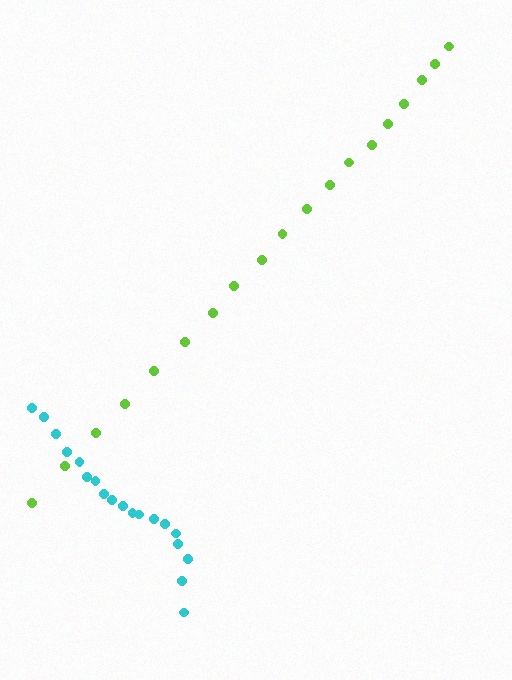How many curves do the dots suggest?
There are 2 distinct paths.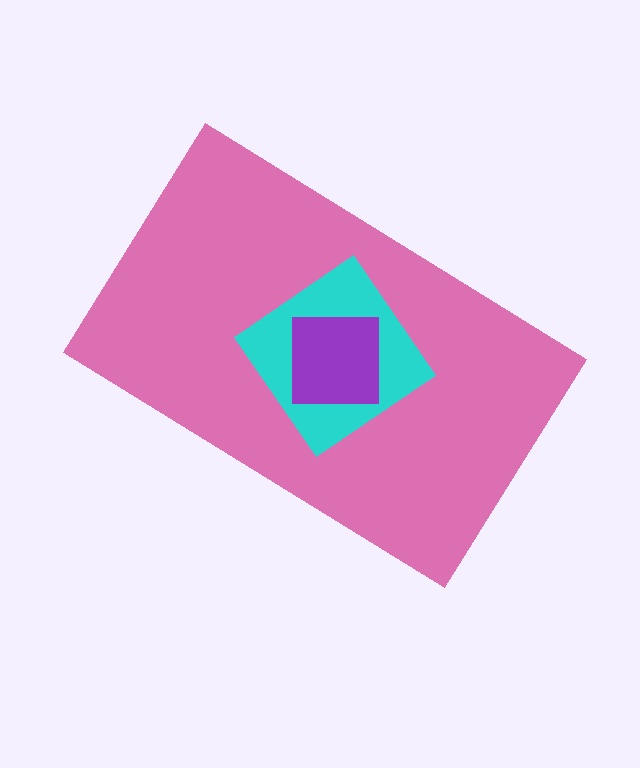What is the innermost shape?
The purple square.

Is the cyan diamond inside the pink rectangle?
Yes.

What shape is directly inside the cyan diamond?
The purple square.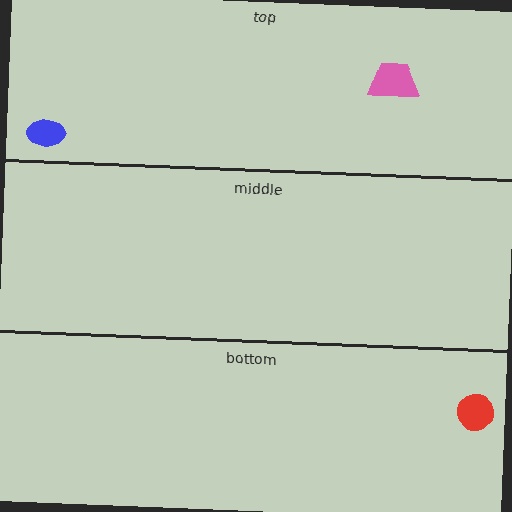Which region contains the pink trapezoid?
The top region.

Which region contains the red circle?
The bottom region.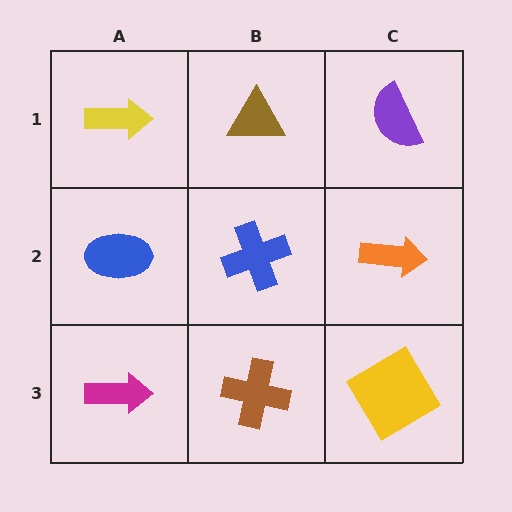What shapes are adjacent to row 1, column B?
A blue cross (row 2, column B), a yellow arrow (row 1, column A), a purple semicircle (row 1, column C).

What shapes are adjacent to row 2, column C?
A purple semicircle (row 1, column C), a yellow diamond (row 3, column C), a blue cross (row 2, column B).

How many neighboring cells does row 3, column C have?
2.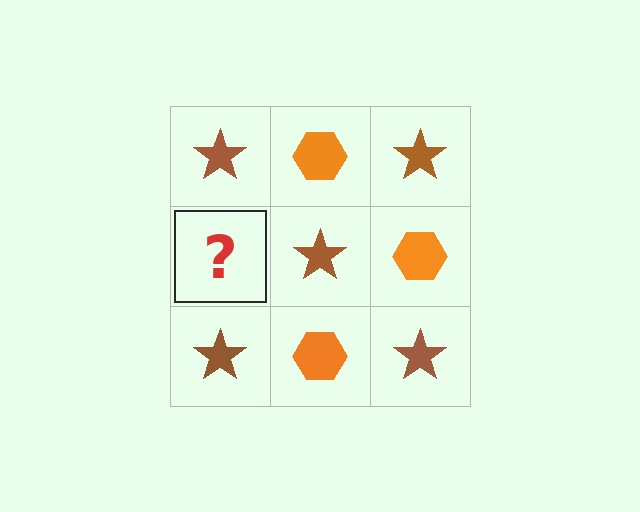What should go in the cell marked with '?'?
The missing cell should contain an orange hexagon.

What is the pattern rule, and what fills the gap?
The rule is that it alternates brown star and orange hexagon in a checkerboard pattern. The gap should be filled with an orange hexagon.